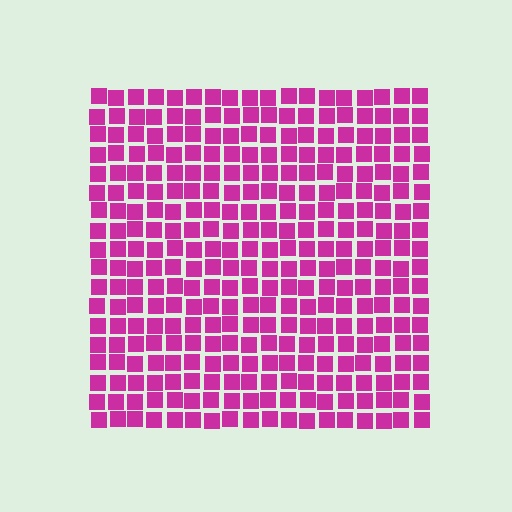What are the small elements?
The small elements are squares.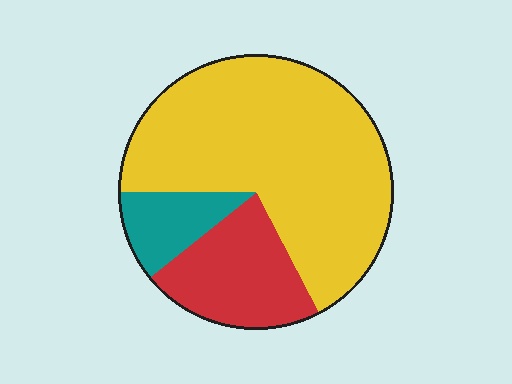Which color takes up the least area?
Teal, at roughly 10%.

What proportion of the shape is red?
Red takes up less than a quarter of the shape.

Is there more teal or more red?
Red.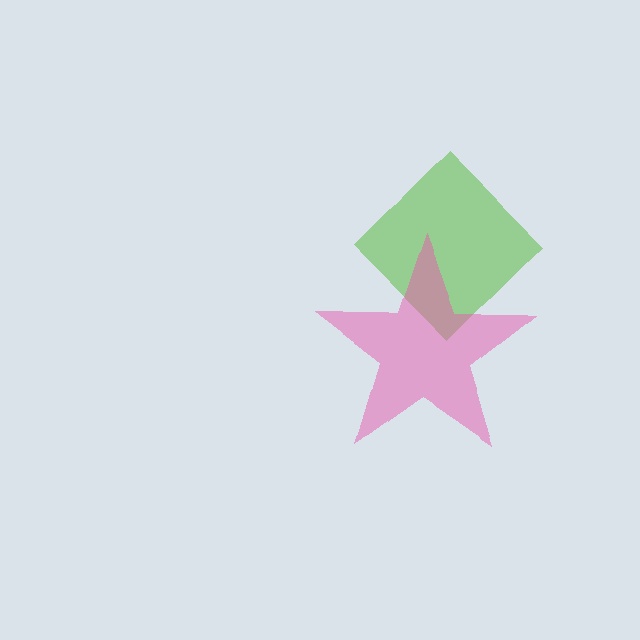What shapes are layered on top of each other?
The layered shapes are: a lime diamond, a pink star.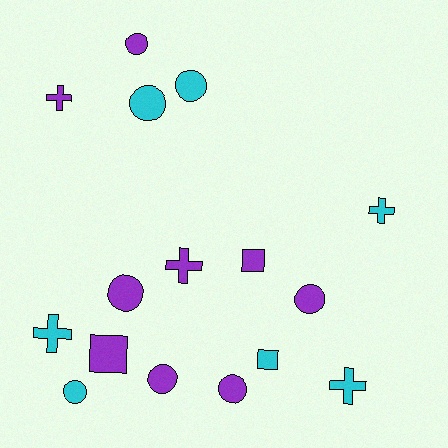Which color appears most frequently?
Purple, with 9 objects.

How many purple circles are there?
There are 5 purple circles.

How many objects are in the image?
There are 16 objects.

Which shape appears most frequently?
Circle, with 8 objects.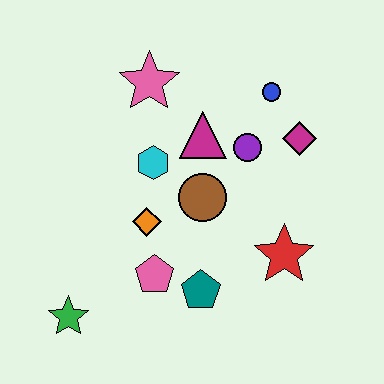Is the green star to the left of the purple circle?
Yes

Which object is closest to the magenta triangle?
The purple circle is closest to the magenta triangle.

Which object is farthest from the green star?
The blue circle is farthest from the green star.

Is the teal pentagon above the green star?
Yes